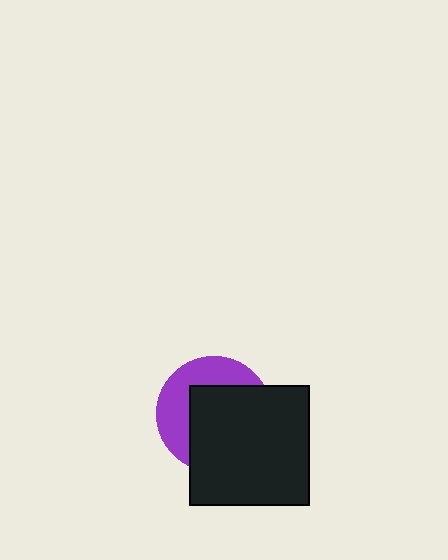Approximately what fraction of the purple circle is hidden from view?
Roughly 60% of the purple circle is hidden behind the black square.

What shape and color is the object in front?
The object in front is a black square.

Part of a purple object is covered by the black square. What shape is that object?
It is a circle.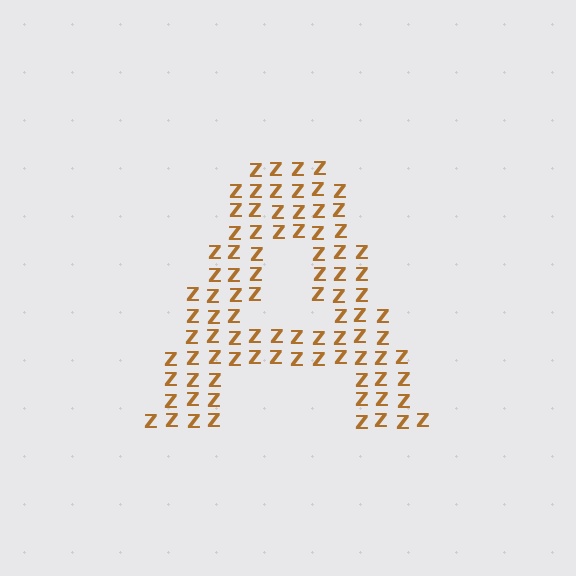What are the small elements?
The small elements are letter Z's.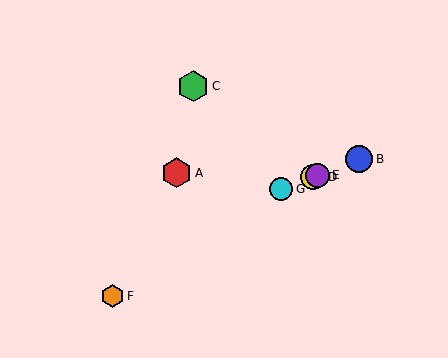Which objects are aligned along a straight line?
Objects B, D, E, G are aligned along a straight line.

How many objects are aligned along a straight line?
4 objects (B, D, E, G) are aligned along a straight line.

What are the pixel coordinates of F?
Object F is at (113, 296).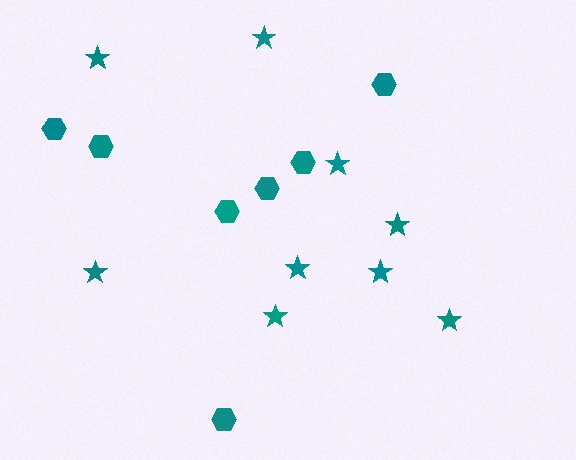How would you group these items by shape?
There are 2 groups: one group of stars (9) and one group of hexagons (7).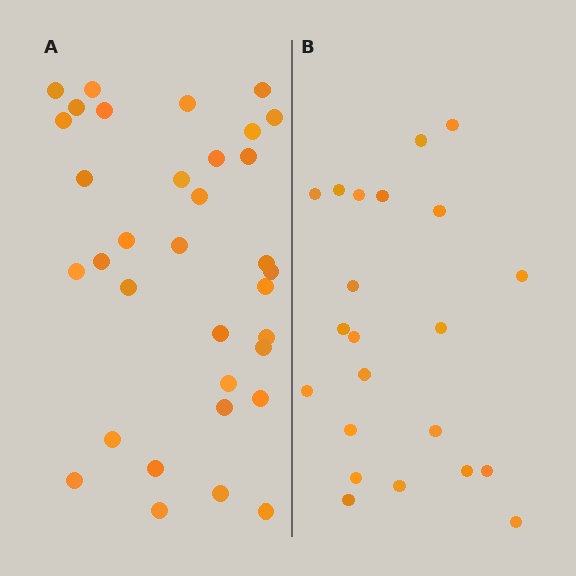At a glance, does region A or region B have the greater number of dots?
Region A (the left region) has more dots.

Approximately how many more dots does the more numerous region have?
Region A has roughly 12 or so more dots than region B.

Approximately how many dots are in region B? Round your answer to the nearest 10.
About 20 dots. (The exact count is 22, which rounds to 20.)